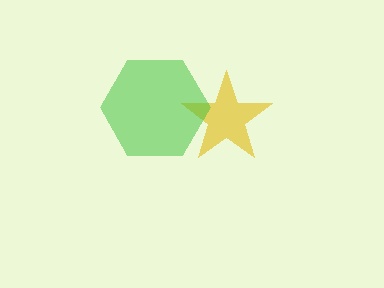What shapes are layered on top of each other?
The layered shapes are: a yellow star, a green hexagon.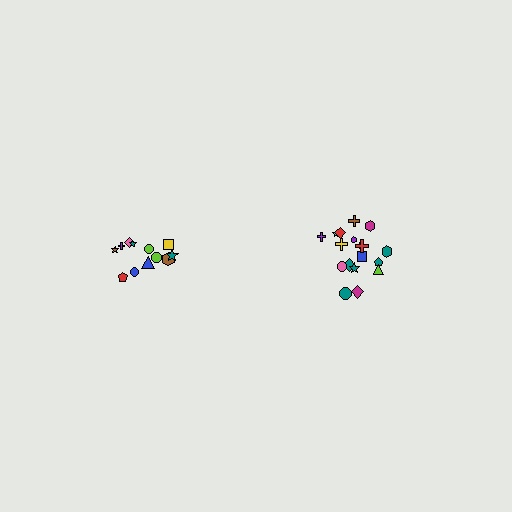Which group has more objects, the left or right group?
The right group.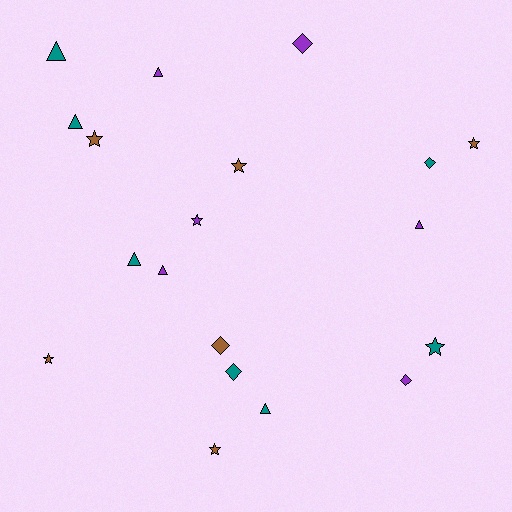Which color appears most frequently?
Teal, with 7 objects.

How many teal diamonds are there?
There are 2 teal diamonds.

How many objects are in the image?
There are 19 objects.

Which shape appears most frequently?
Star, with 7 objects.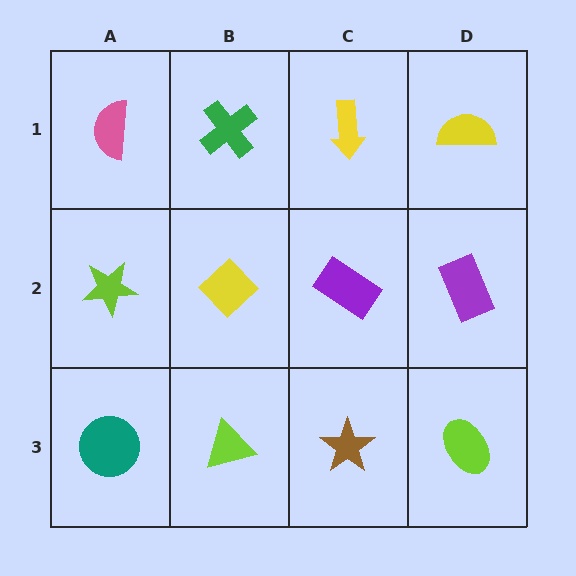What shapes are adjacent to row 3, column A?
A lime star (row 2, column A), a lime triangle (row 3, column B).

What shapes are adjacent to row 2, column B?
A green cross (row 1, column B), a lime triangle (row 3, column B), a lime star (row 2, column A), a purple rectangle (row 2, column C).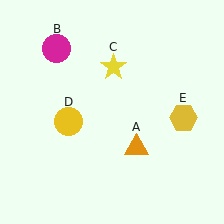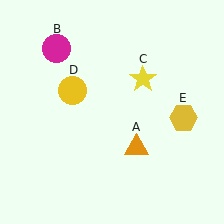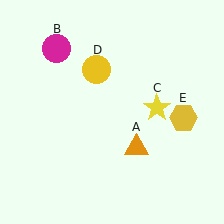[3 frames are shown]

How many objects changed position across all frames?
2 objects changed position: yellow star (object C), yellow circle (object D).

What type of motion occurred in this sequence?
The yellow star (object C), yellow circle (object D) rotated clockwise around the center of the scene.